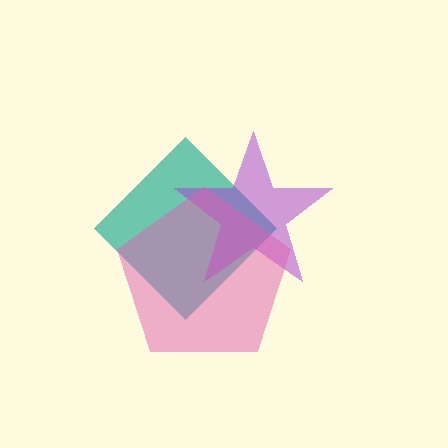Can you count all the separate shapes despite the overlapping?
Yes, there are 3 separate shapes.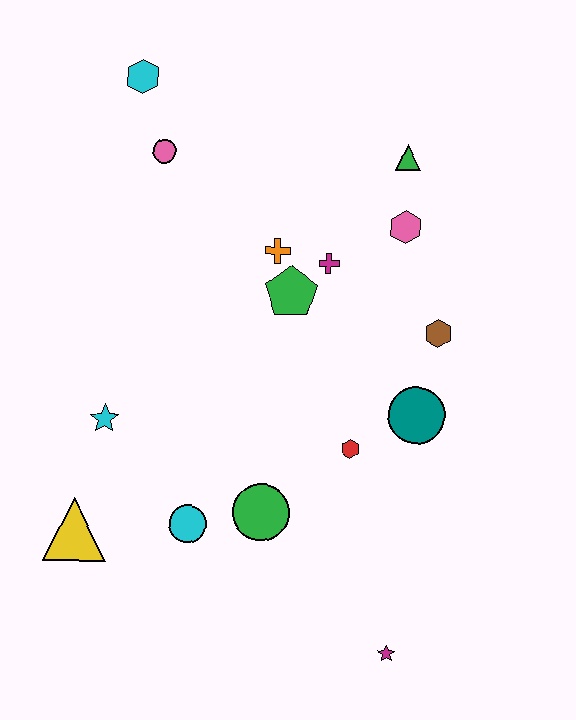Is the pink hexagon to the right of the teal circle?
No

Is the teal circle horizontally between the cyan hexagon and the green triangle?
No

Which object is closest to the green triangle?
The pink hexagon is closest to the green triangle.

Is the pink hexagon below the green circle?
No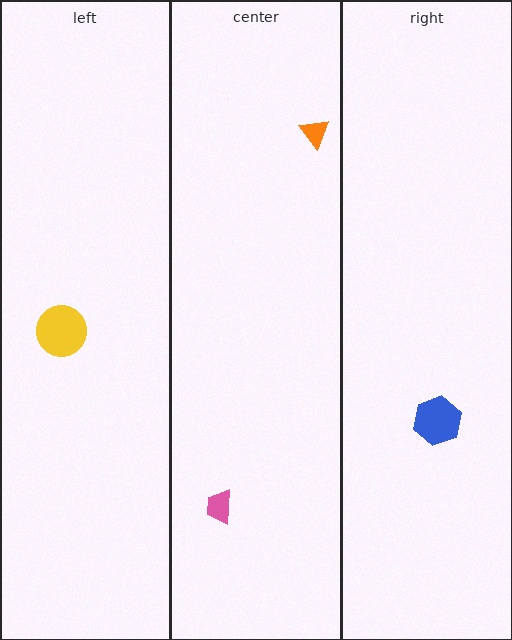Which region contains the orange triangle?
The center region.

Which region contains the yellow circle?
The left region.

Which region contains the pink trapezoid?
The center region.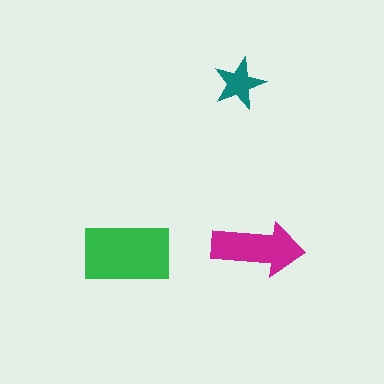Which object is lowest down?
The green rectangle is bottommost.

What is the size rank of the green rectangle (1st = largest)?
1st.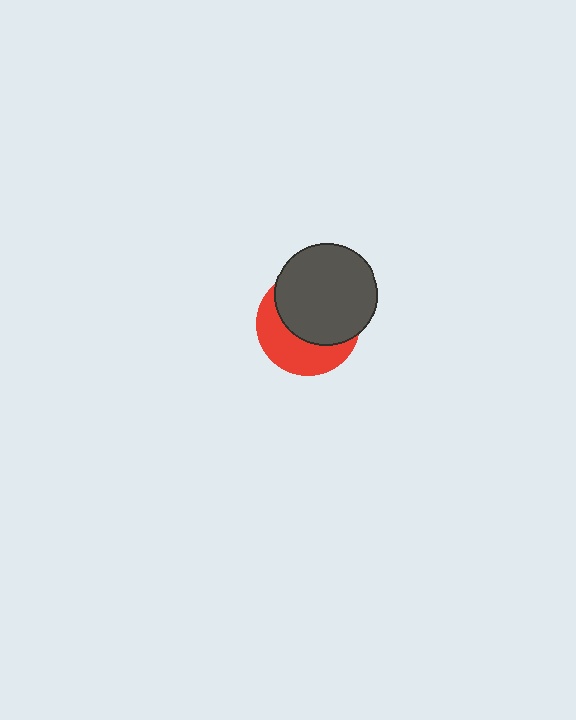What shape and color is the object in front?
The object in front is a dark gray circle.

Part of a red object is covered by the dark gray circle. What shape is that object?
It is a circle.